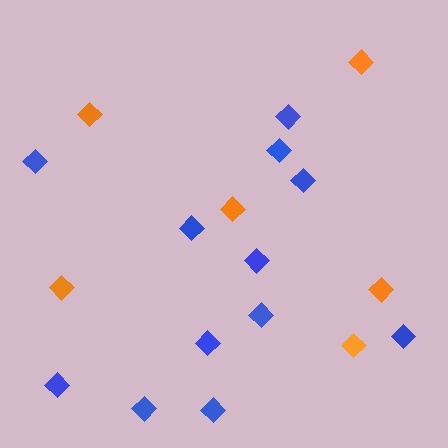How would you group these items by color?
There are 2 groups: one group of blue diamonds (12) and one group of orange diamonds (6).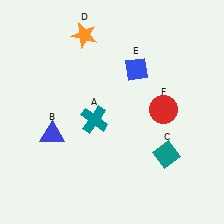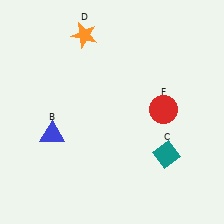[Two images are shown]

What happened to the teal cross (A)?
The teal cross (A) was removed in Image 2. It was in the bottom-left area of Image 1.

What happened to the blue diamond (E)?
The blue diamond (E) was removed in Image 2. It was in the top-right area of Image 1.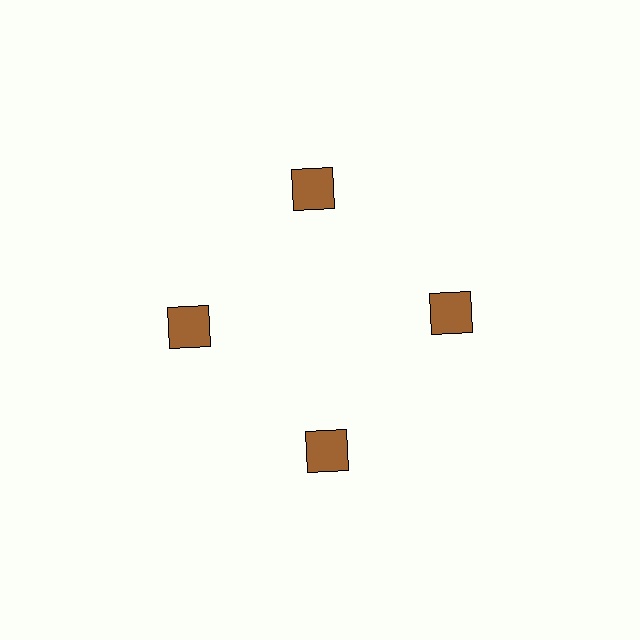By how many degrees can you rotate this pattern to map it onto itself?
The pattern maps onto itself every 90 degrees of rotation.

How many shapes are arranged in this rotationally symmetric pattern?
There are 4 shapes, arranged in 4 groups of 1.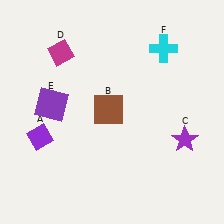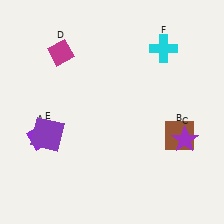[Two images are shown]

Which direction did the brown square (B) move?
The brown square (B) moved right.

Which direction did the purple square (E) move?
The purple square (E) moved down.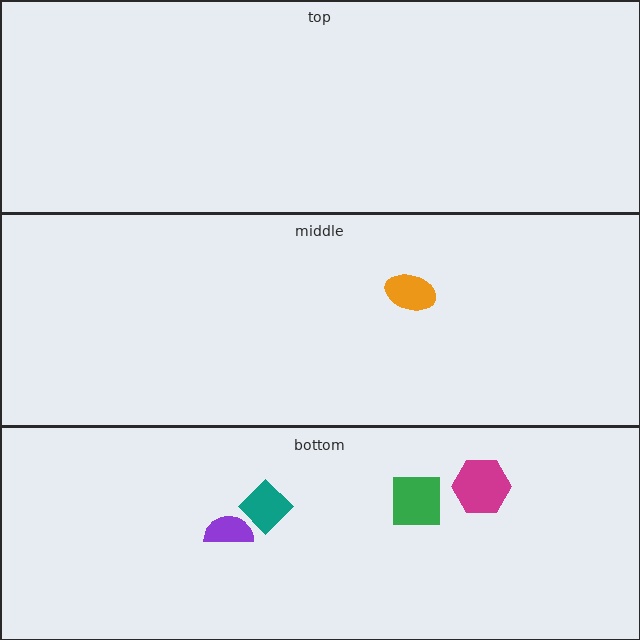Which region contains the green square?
The bottom region.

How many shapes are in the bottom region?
4.